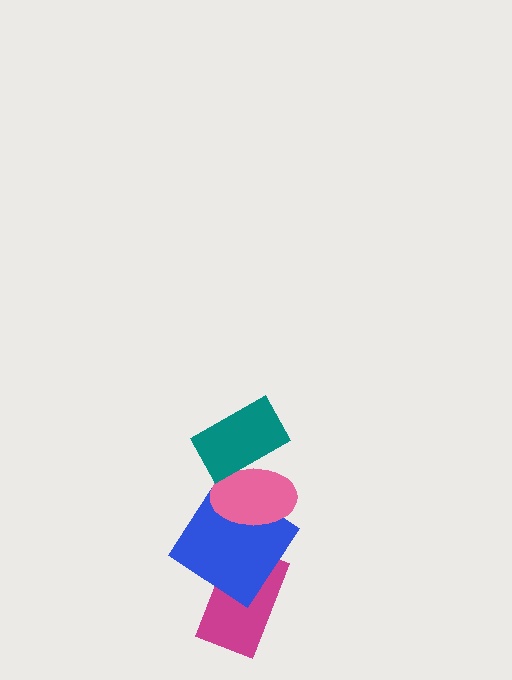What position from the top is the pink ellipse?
The pink ellipse is 2nd from the top.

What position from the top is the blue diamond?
The blue diamond is 3rd from the top.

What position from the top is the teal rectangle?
The teal rectangle is 1st from the top.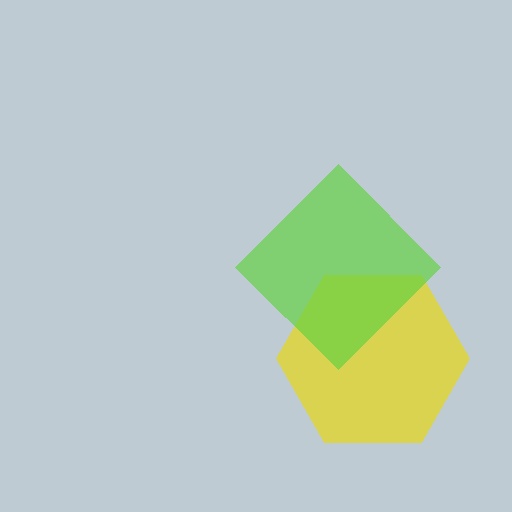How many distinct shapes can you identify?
There are 2 distinct shapes: a yellow hexagon, a lime diamond.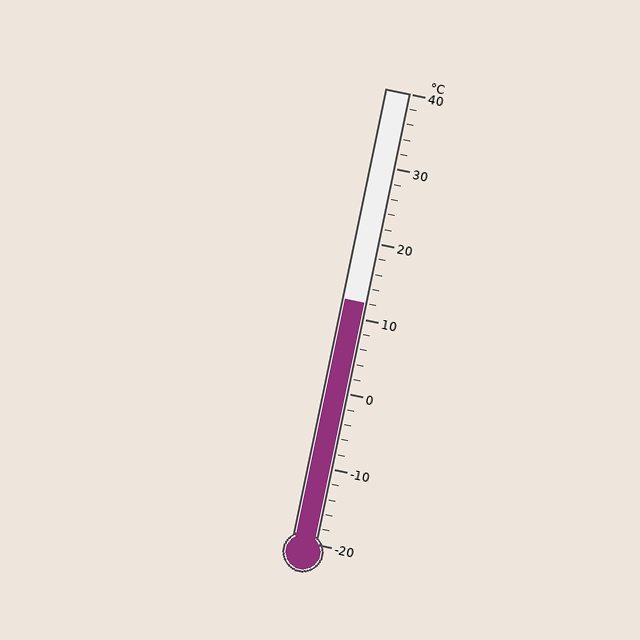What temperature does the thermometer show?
The thermometer shows approximately 12°C.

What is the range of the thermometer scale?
The thermometer scale ranges from -20°C to 40°C.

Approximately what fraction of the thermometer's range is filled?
The thermometer is filled to approximately 55% of its range.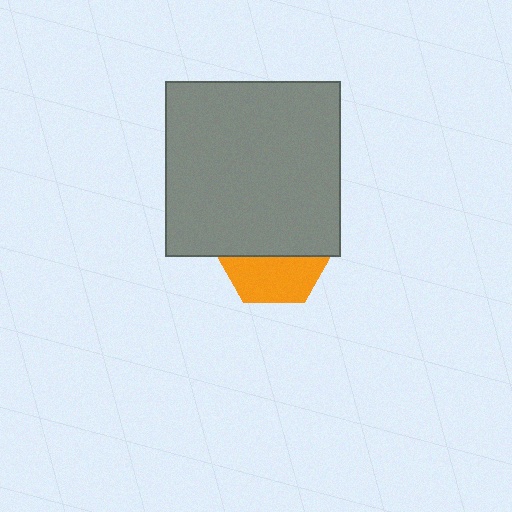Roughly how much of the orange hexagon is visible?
A small part of it is visible (roughly 41%).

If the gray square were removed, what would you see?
You would see the complete orange hexagon.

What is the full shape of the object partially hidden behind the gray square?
The partially hidden object is an orange hexagon.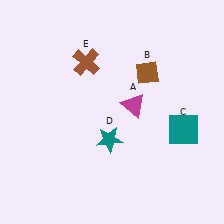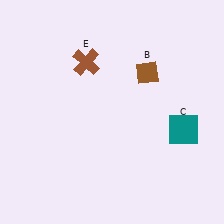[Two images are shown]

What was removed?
The teal star (D), the magenta triangle (A) were removed in Image 2.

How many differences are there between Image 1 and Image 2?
There are 2 differences between the two images.